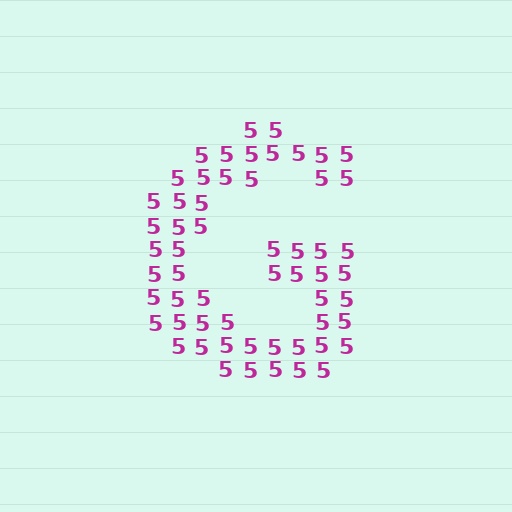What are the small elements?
The small elements are digit 5's.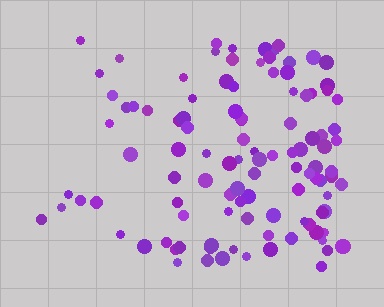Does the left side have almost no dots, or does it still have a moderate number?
Still a moderate number, just noticeably fewer than the right.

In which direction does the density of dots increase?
From left to right, with the right side densest.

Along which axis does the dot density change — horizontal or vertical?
Horizontal.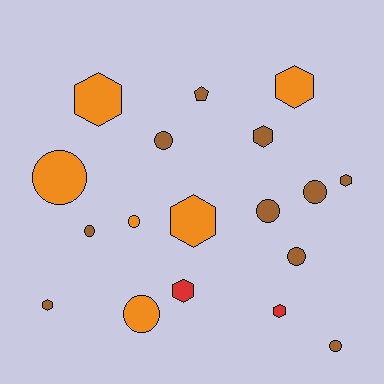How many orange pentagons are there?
There are no orange pentagons.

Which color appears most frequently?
Brown, with 10 objects.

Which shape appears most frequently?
Circle, with 9 objects.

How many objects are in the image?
There are 18 objects.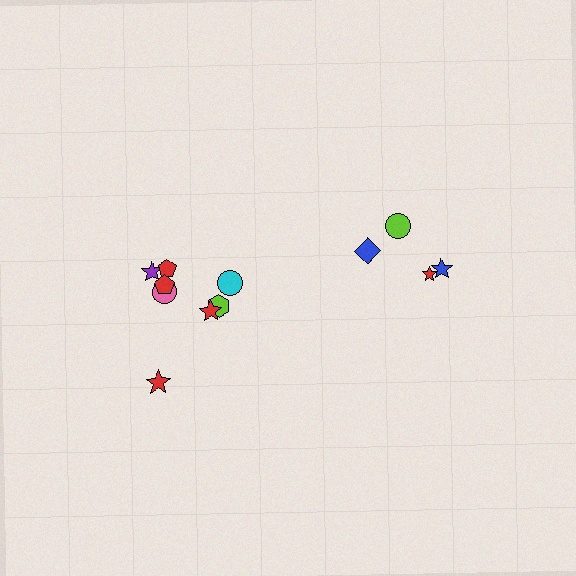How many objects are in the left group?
There are 8 objects.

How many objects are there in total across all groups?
There are 12 objects.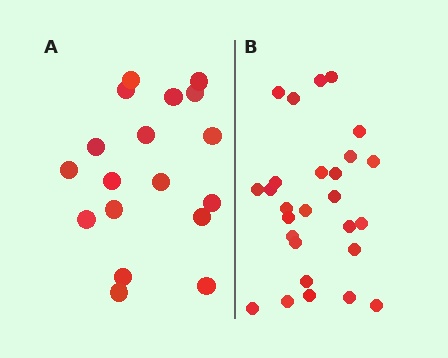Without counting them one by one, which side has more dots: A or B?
Region B (the right region) has more dots.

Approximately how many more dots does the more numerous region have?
Region B has roughly 8 or so more dots than region A.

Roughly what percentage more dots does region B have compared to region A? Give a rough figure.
About 50% more.